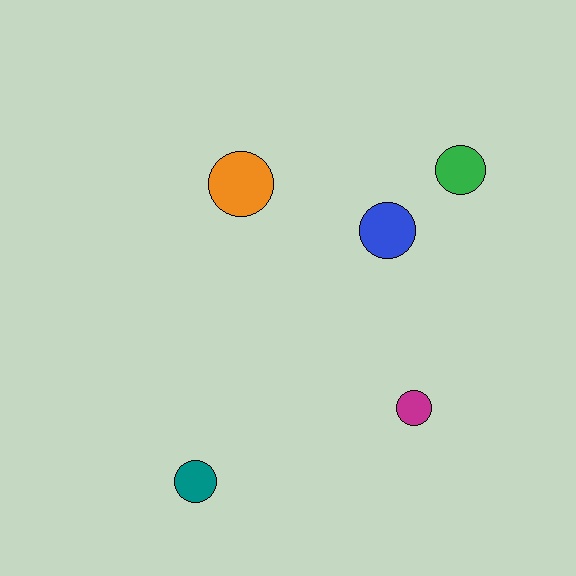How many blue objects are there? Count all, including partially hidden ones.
There is 1 blue object.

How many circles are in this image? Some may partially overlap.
There are 5 circles.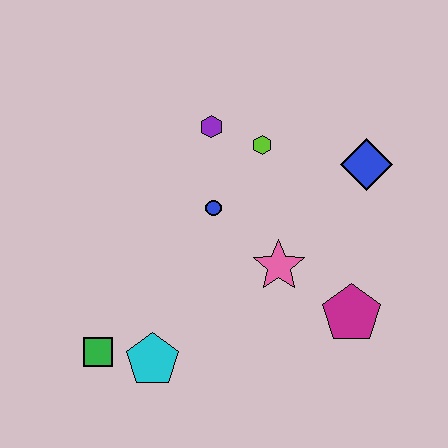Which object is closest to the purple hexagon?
The lime hexagon is closest to the purple hexagon.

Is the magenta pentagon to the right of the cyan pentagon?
Yes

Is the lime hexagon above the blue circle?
Yes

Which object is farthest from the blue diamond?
The green square is farthest from the blue diamond.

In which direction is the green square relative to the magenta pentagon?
The green square is to the left of the magenta pentagon.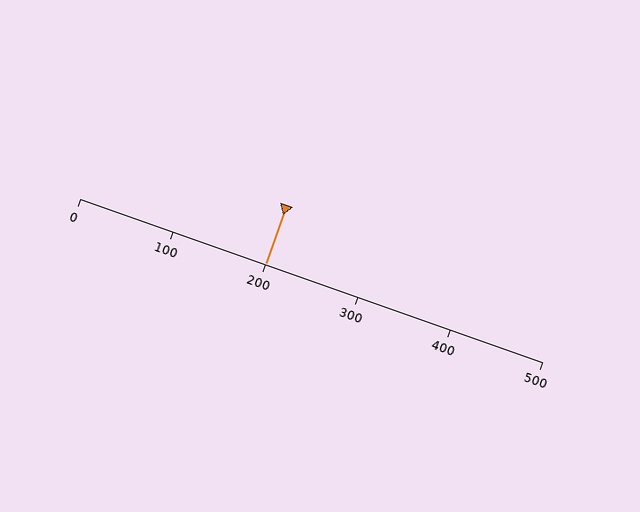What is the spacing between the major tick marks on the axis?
The major ticks are spaced 100 apart.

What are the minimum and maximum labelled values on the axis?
The axis runs from 0 to 500.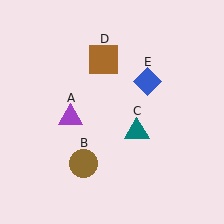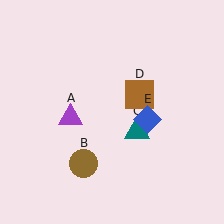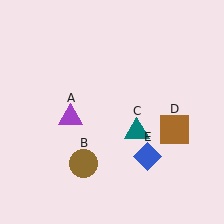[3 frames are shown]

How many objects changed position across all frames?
2 objects changed position: brown square (object D), blue diamond (object E).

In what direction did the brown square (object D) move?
The brown square (object D) moved down and to the right.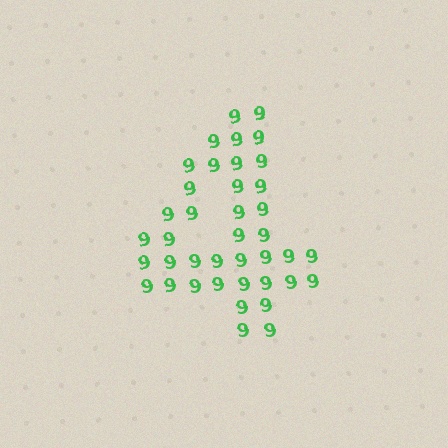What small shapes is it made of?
It is made of small digit 9's.